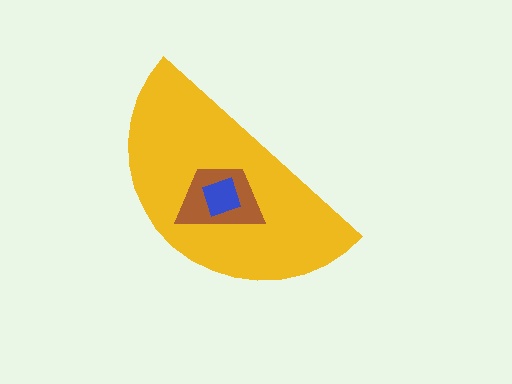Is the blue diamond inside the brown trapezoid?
Yes.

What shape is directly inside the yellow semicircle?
The brown trapezoid.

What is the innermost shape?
The blue diamond.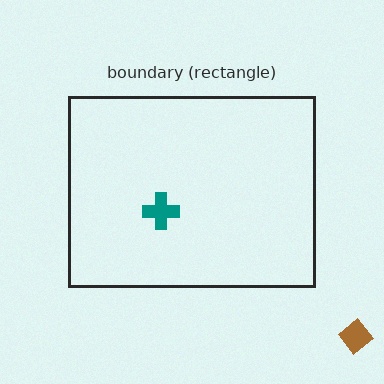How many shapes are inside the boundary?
1 inside, 1 outside.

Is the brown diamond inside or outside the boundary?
Outside.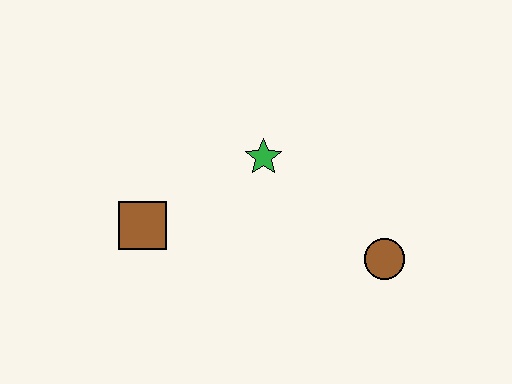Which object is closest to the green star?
The brown square is closest to the green star.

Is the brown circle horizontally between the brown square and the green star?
No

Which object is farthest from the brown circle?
The brown square is farthest from the brown circle.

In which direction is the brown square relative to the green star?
The brown square is to the left of the green star.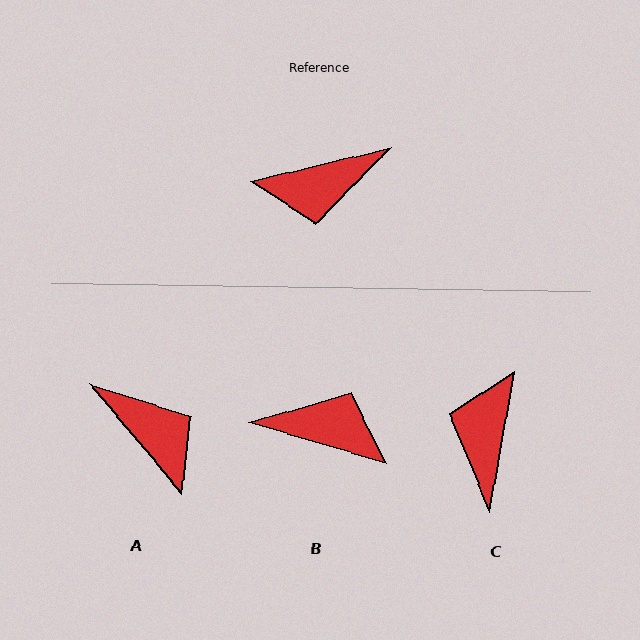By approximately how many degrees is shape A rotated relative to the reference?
Approximately 116 degrees counter-clockwise.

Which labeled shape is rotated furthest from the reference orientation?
B, about 150 degrees away.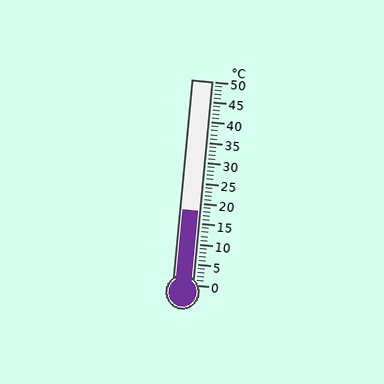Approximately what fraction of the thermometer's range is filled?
The thermometer is filled to approximately 35% of its range.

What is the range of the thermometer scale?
The thermometer scale ranges from 0°C to 50°C.